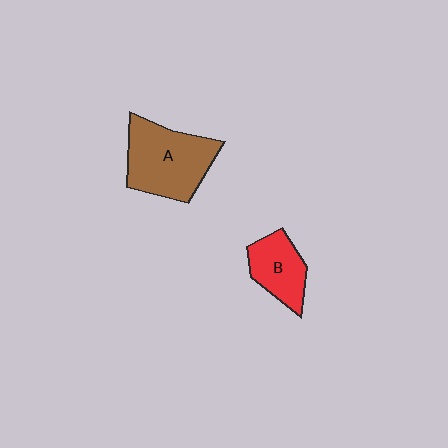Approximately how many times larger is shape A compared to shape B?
Approximately 1.7 times.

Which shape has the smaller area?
Shape B (red).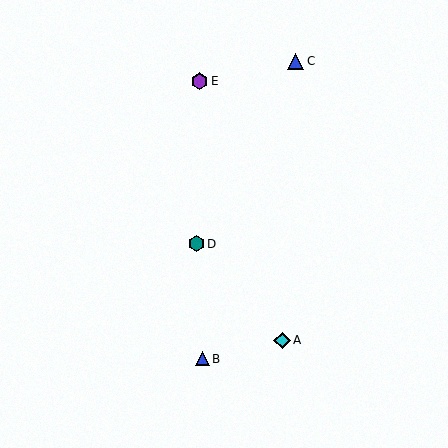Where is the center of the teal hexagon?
The center of the teal hexagon is at (196, 244).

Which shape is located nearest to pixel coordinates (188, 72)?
The purple hexagon (labeled E) at (199, 81) is nearest to that location.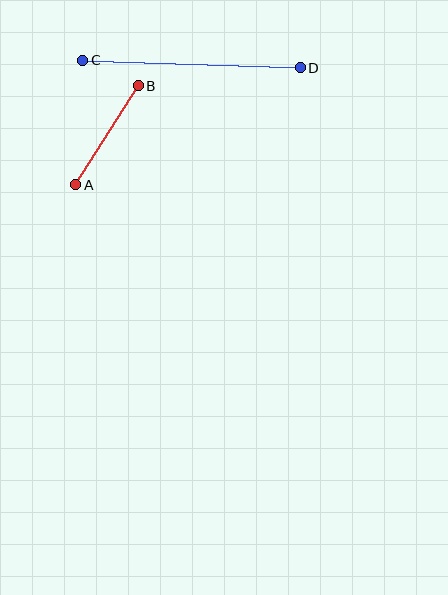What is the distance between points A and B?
The distance is approximately 117 pixels.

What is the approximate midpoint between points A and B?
The midpoint is at approximately (107, 135) pixels.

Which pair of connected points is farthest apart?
Points C and D are farthest apart.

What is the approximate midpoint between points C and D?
The midpoint is at approximately (192, 64) pixels.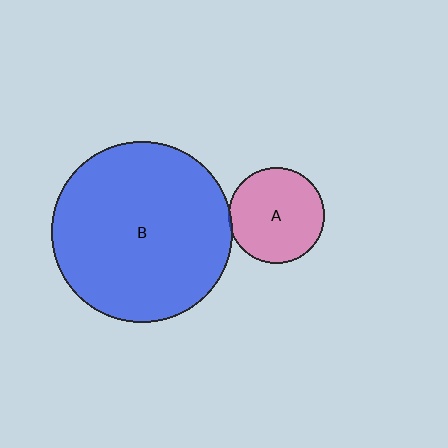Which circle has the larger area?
Circle B (blue).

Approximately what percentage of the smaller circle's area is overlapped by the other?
Approximately 5%.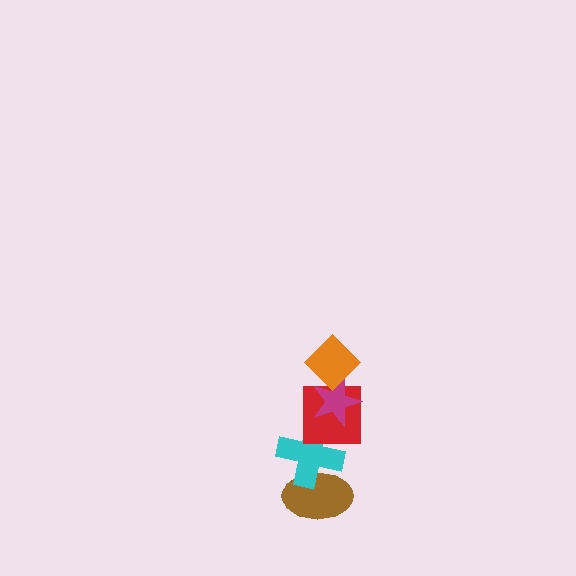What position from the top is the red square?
The red square is 3rd from the top.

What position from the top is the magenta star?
The magenta star is 2nd from the top.